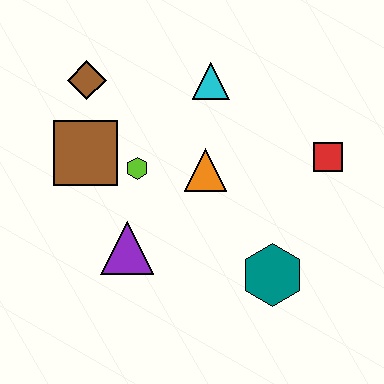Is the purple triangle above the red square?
No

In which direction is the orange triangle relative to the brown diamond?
The orange triangle is to the right of the brown diamond.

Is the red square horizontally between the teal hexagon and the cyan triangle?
No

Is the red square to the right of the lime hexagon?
Yes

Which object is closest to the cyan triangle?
The orange triangle is closest to the cyan triangle.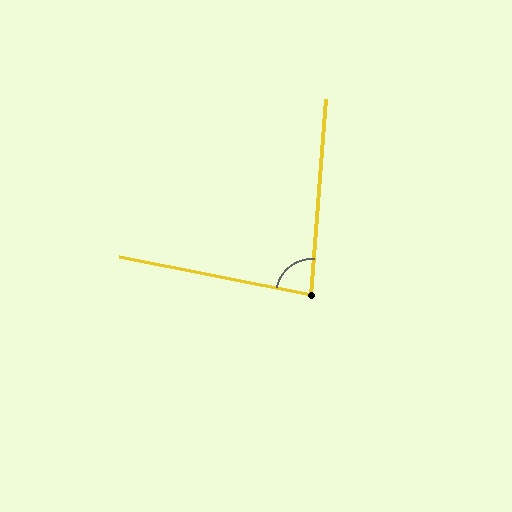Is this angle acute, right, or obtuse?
It is acute.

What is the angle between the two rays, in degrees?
Approximately 83 degrees.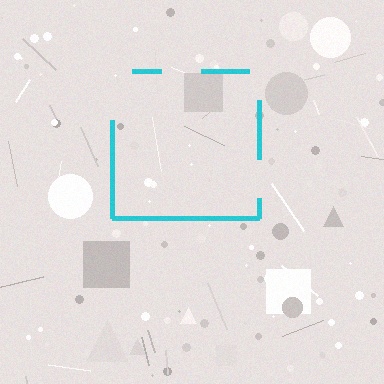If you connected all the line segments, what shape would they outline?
They would outline a square.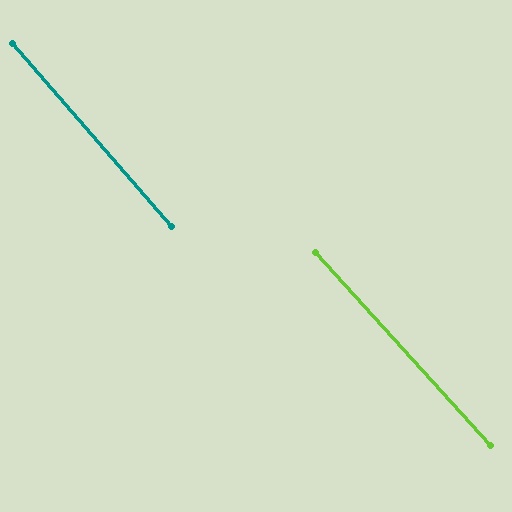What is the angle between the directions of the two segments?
Approximately 1 degree.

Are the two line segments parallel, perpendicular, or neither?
Parallel — their directions differ by only 1.3°.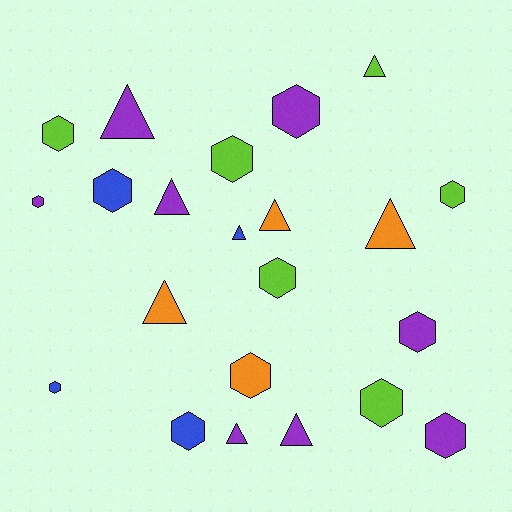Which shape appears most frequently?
Hexagon, with 13 objects.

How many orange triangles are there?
There are 3 orange triangles.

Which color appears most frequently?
Purple, with 8 objects.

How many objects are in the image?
There are 22 objects.